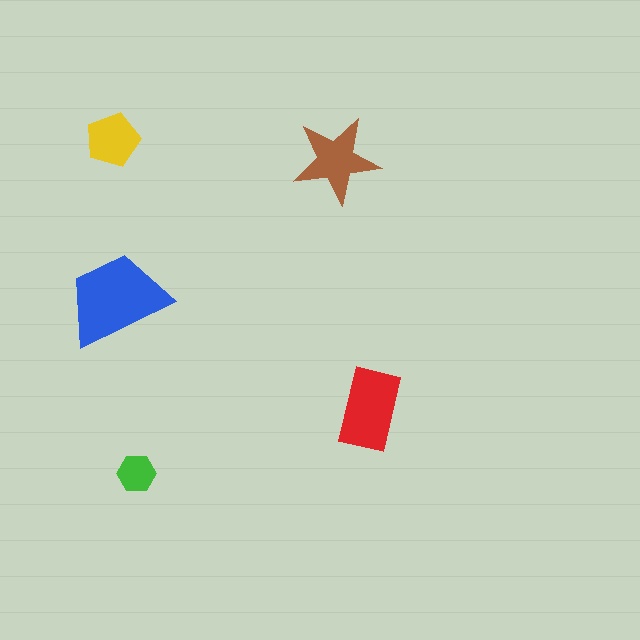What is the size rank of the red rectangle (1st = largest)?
2nd.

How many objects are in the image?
There are 5 objects in the image.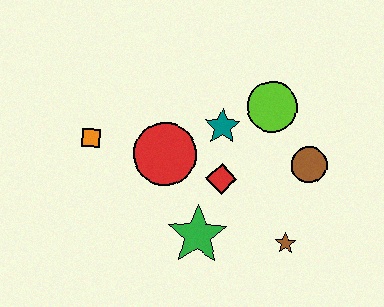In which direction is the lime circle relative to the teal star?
The lime circle is to the right of the teal star.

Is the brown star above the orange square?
No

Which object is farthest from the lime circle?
The orange square is farthest from the lime circle.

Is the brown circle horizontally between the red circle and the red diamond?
No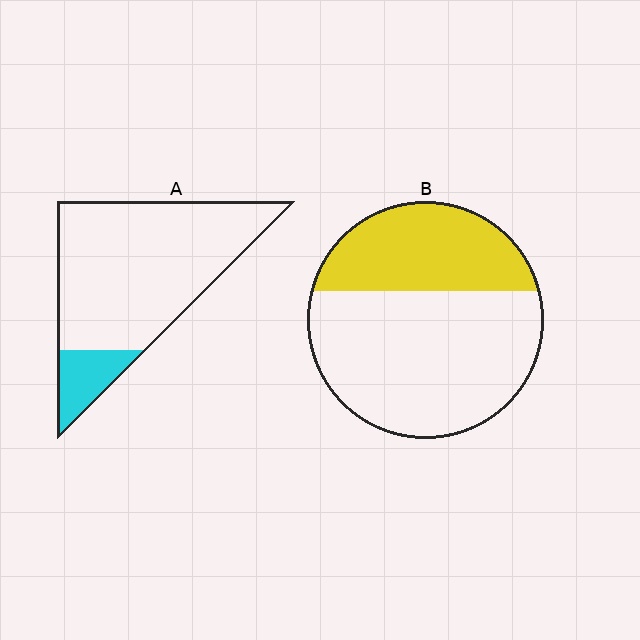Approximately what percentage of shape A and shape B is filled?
A is approximately 15% and B is approximately 35%.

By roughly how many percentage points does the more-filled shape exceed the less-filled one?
By roughly 20 percentage points (B over A).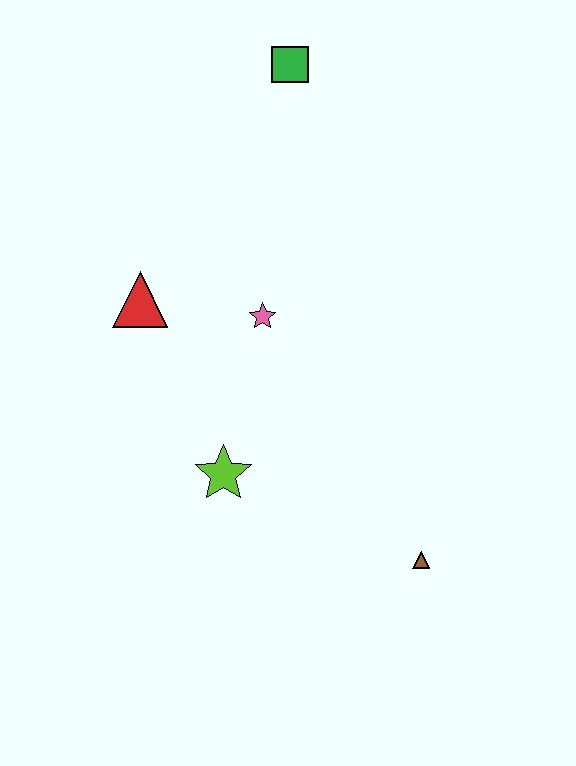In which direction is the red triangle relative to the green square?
The red triangle is below the green square.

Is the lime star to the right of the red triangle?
Yes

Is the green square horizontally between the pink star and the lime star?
No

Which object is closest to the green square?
The pink star is closest to the green square.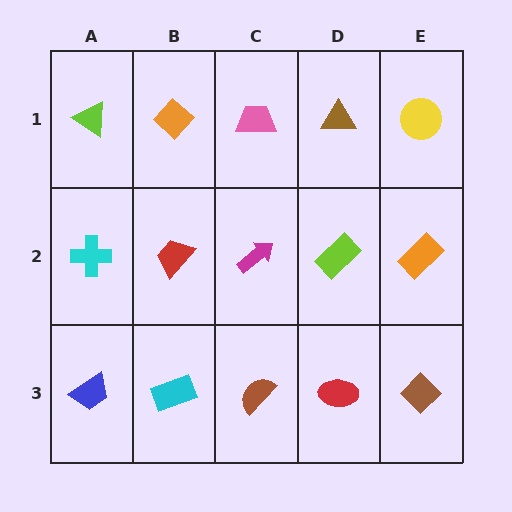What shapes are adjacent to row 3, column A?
A cyan cross (row 2, column A), a cyan rectangle (row 3, column B).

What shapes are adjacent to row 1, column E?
An orange rectangle (row 2, column E), a brown triangle (row 1, column D).